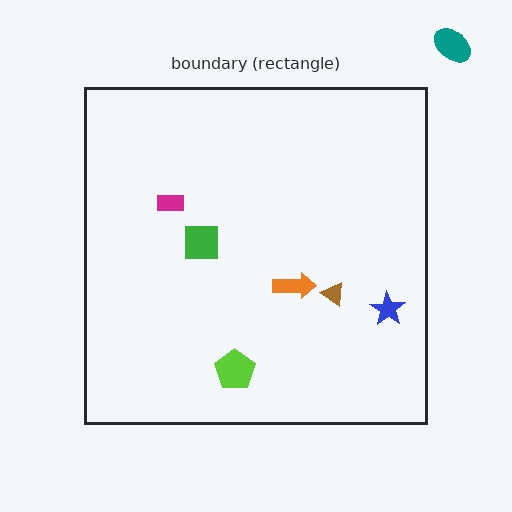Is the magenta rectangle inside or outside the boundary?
Inside.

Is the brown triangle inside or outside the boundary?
Inside.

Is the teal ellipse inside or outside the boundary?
Outside.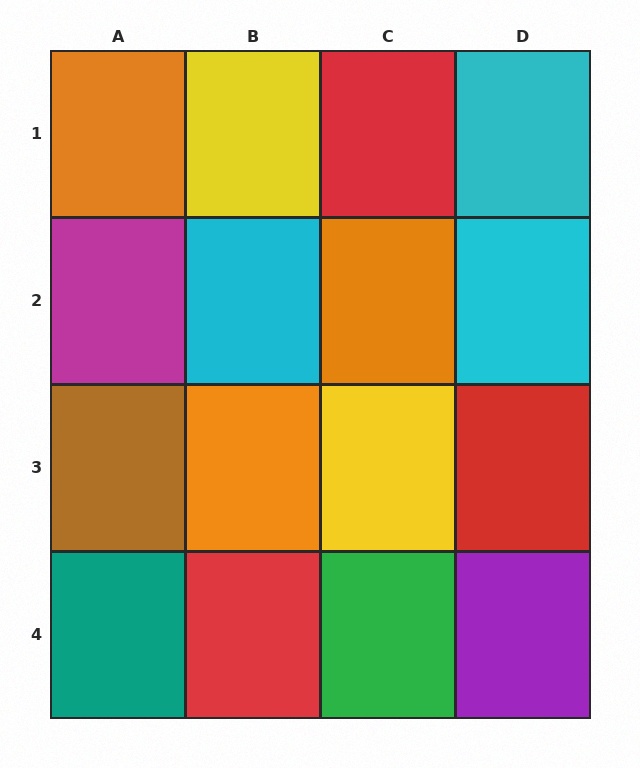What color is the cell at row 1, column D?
Cyan.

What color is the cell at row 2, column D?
Cyan.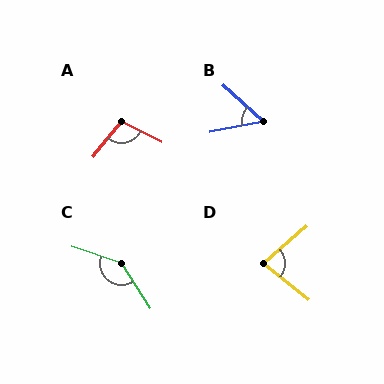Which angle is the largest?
C, at approximately 141 degrees.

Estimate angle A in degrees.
Approximately 102 degrees.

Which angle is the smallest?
B, at approximately 54 degrees.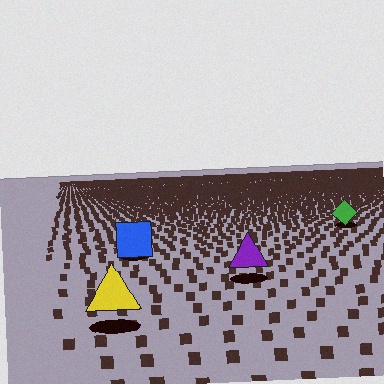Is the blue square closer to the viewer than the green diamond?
Yes. The blue square is closer — you can tell from the texture gradient: the ground texture is coarser near it.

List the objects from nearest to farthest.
From nearest to farthest: the yellow triangle, the purple triangle, the blue square, the green diamond.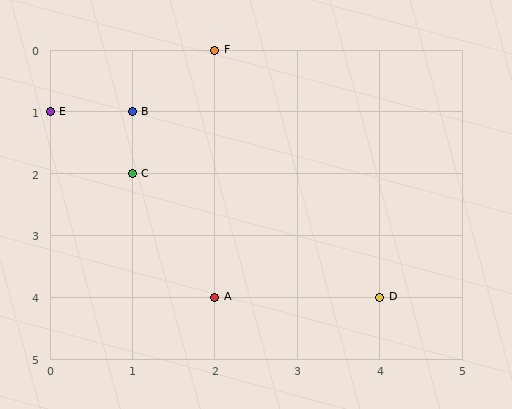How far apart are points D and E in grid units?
Points D and E are 4 columns and 3 rows apart (about 5.0 grid units diagonally).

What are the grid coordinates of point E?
Point E is at grid coordinates (0, 1).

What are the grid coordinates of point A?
Point A is at grid coordinates (2, 4).